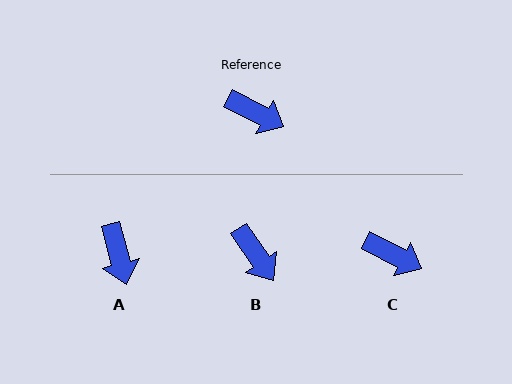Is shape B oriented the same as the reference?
No, it is off by about 28 degrees.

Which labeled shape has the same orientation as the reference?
C.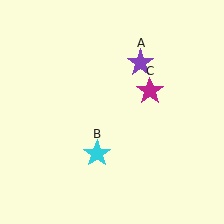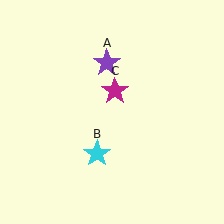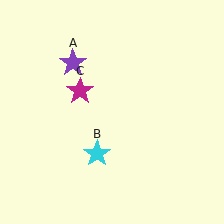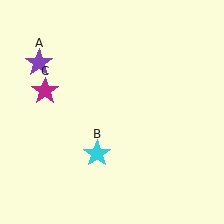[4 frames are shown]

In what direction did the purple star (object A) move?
The purple star (object A) moved left.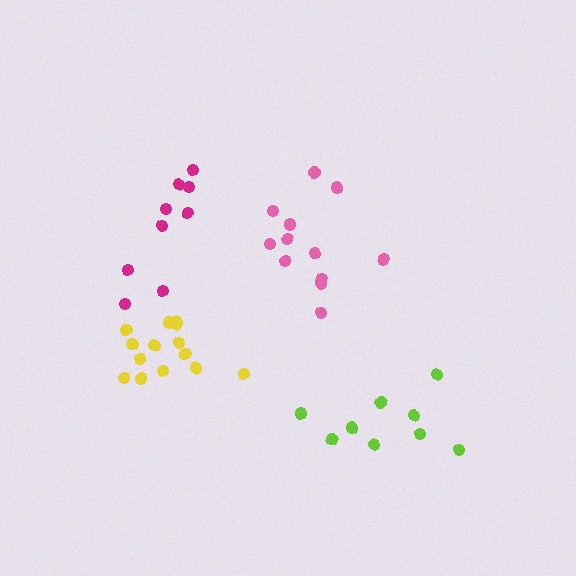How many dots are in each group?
Group 1: 14 dots, Group 2: 12 dots, Group 3: 9 dots, Group 4: 9 dots (44 total).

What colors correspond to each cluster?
The clusters are colored: yellow, pink, magenta, lime.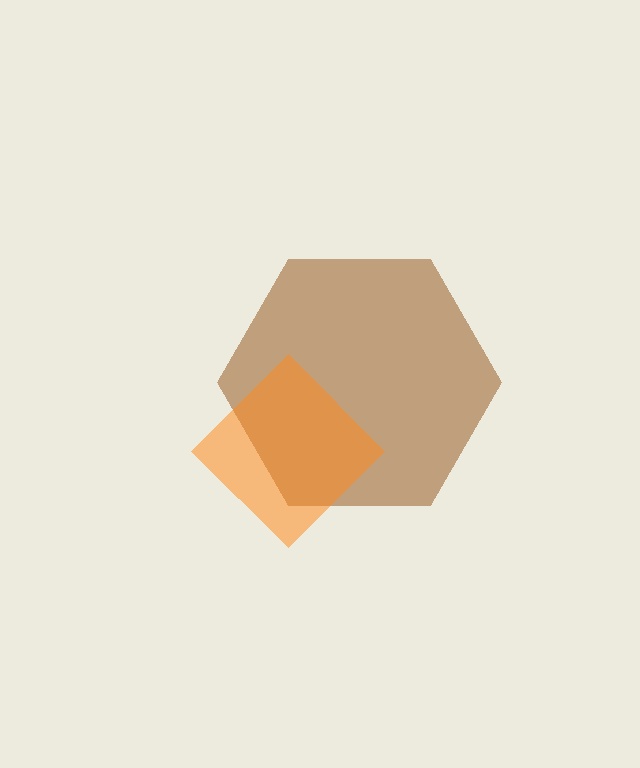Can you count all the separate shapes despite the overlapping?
Yes, there are 2 separate shapes.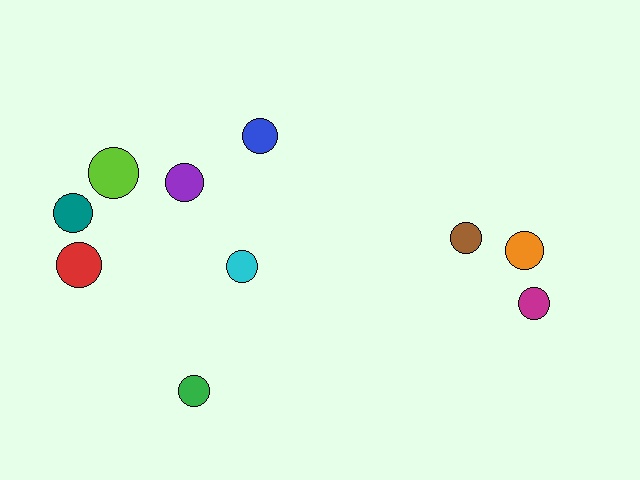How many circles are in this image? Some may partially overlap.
There are 10 circles.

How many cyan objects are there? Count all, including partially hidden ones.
There is 1 cyan object.